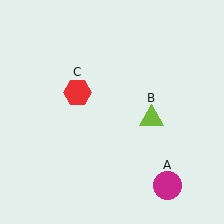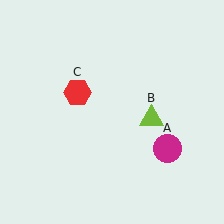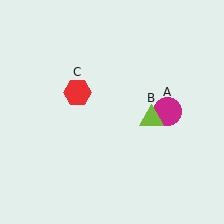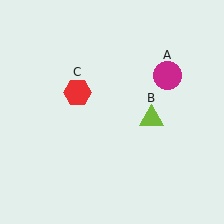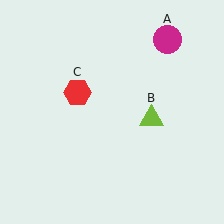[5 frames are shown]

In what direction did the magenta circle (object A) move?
The magenta circle (object A) moved up.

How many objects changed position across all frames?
1 object changed position: magenta circle (object A).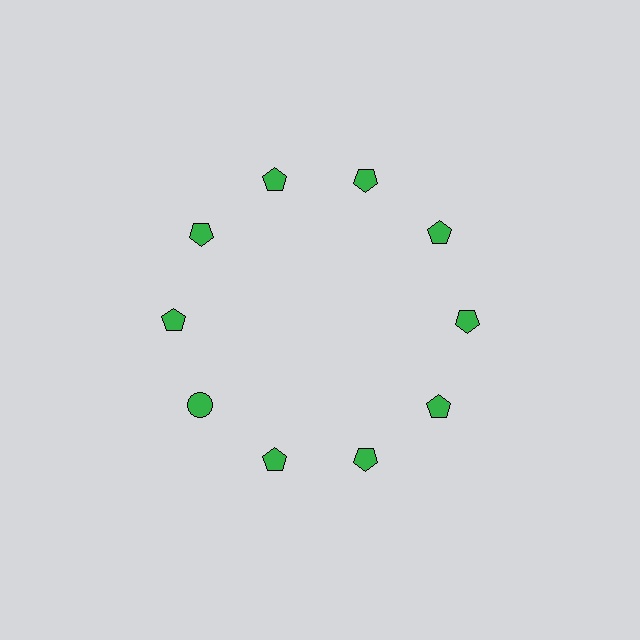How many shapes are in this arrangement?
There are 10 shapes arranged in a ring pattern.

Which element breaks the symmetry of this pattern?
The green circle at roughly the 8 o'clock position breaks the symmetry. All other shapes are green pentagons.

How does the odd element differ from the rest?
It has a different shape: circle instead of pentagon.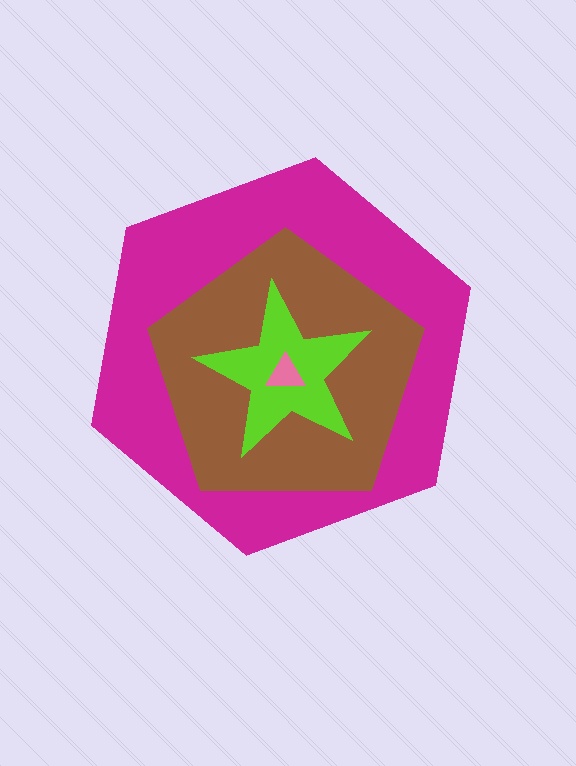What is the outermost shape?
The magenta hexagon.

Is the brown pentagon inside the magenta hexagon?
Yes.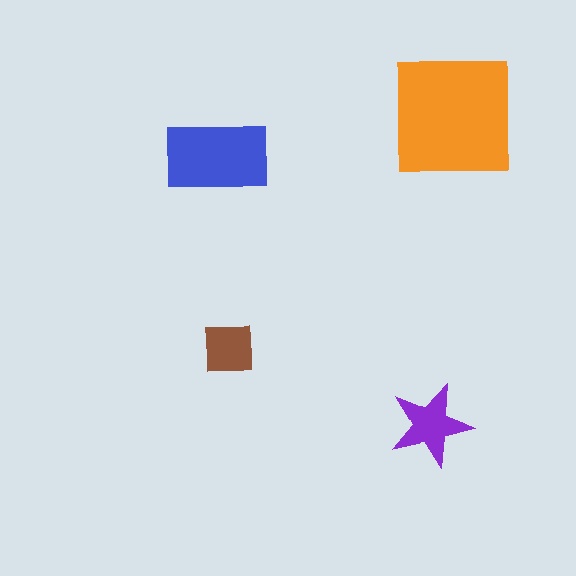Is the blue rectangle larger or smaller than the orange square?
Smaller.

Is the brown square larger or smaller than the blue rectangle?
Smaller.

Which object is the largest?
The orange square.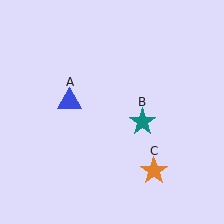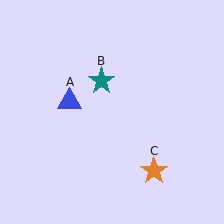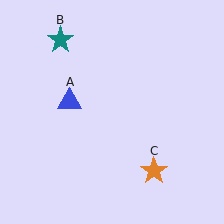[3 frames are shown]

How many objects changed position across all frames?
1 object changed position: teal star (object B).